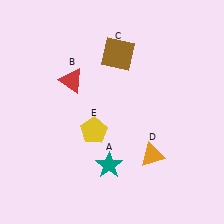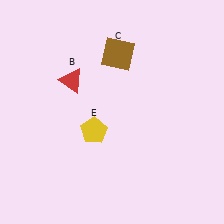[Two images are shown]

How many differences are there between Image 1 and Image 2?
There are 2 differences between the two images.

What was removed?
The teal star (A), the orange triangle (D) were removed in Image 2.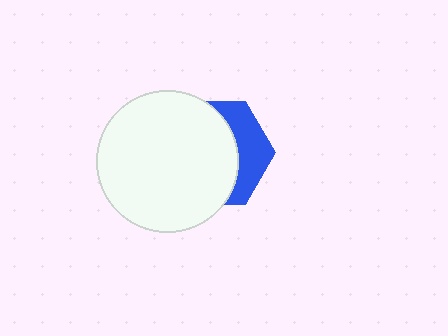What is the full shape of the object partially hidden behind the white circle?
The partially hidden object is a blue hexagon.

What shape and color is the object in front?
The object in front is a white circle.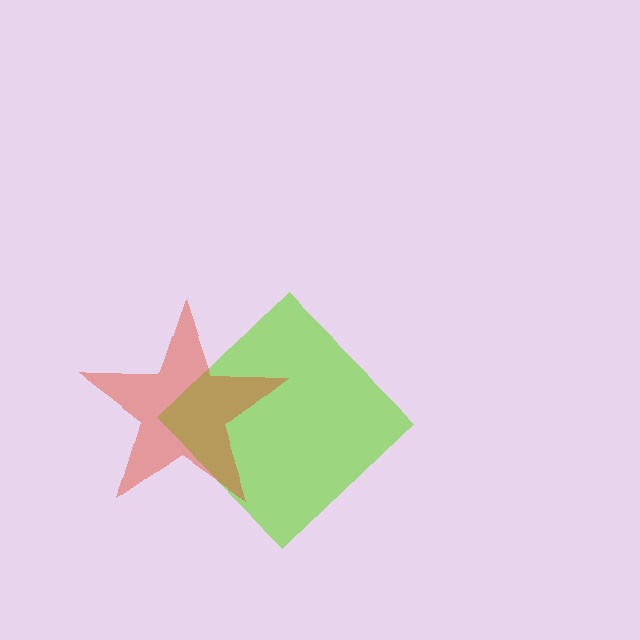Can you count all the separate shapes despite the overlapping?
Yes, there are 2 separate shapes.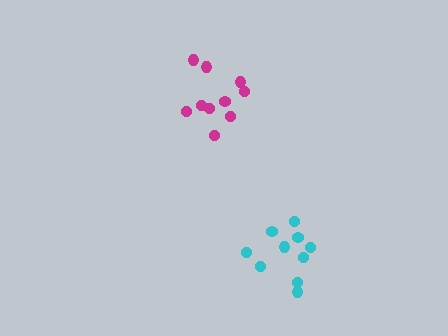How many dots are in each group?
Group 1: 10 dots, Group 2: 10 dots (20 total).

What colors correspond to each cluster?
The clusters are colored: magenta, cyan.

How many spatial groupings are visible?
There are 2 spatial groupings.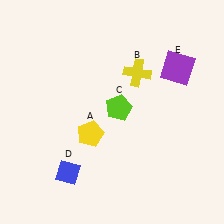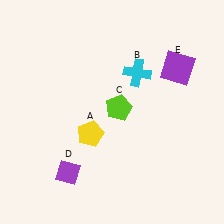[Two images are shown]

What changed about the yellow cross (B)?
In Image 1, B is yellow. In Image 2, it changed to cyan.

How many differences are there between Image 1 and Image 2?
There are 2 differences between the two images.